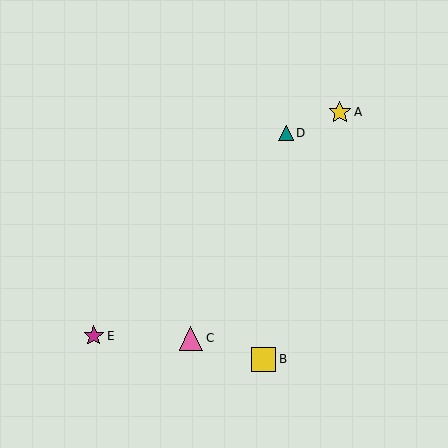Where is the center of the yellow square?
The center of the yellow square is at (264, 359).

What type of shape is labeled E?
Shape E is a magenta star.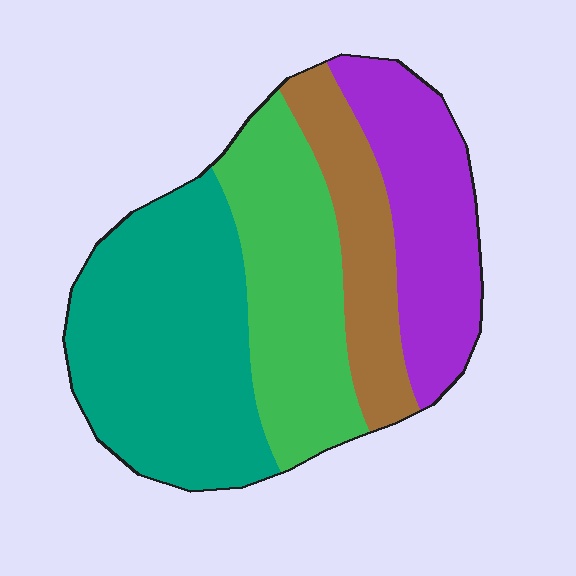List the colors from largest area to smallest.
From largest to smallest: teal, green, purple, brown.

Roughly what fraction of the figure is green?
Green covers roughly 25% of the figure.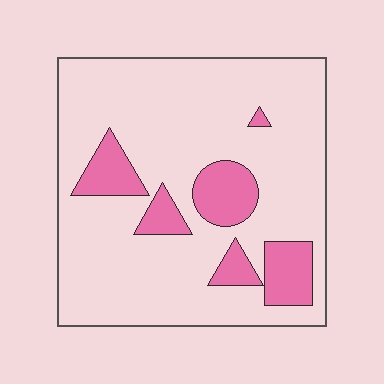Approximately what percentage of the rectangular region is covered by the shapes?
Approximately 20%.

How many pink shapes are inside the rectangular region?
6.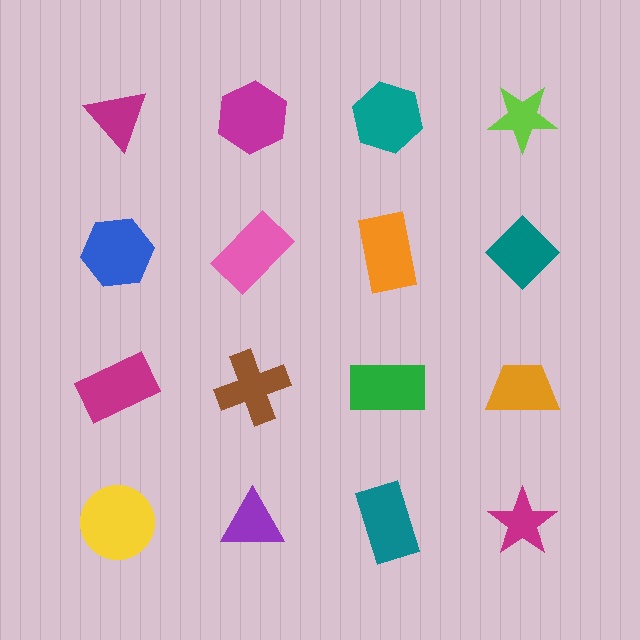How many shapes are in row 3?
4 shapes.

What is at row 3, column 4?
An orange trapezoid.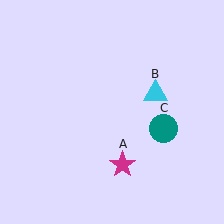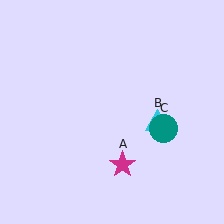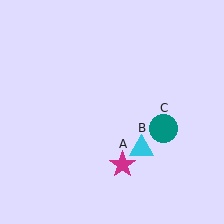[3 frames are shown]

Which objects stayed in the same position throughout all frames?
Magenta star (object A) and teal circle (object C) remained stationary.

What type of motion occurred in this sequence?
The cyan triangle (object B) rotated clockwise around the center of the scene.